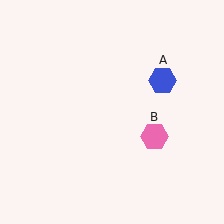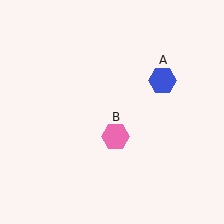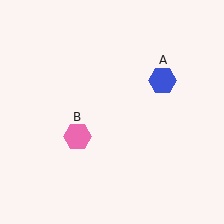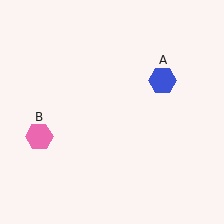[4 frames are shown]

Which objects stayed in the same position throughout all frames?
Blue hexagon (object A) remained stationary.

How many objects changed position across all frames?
1 object changed position: pink hexagon (object B).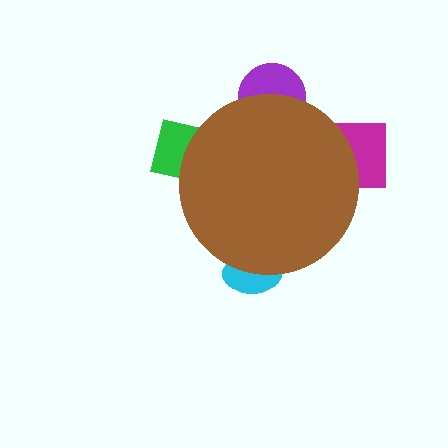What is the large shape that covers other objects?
A brown circle.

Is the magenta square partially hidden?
Yes, the magenta square is partially hidden behind the brown circle.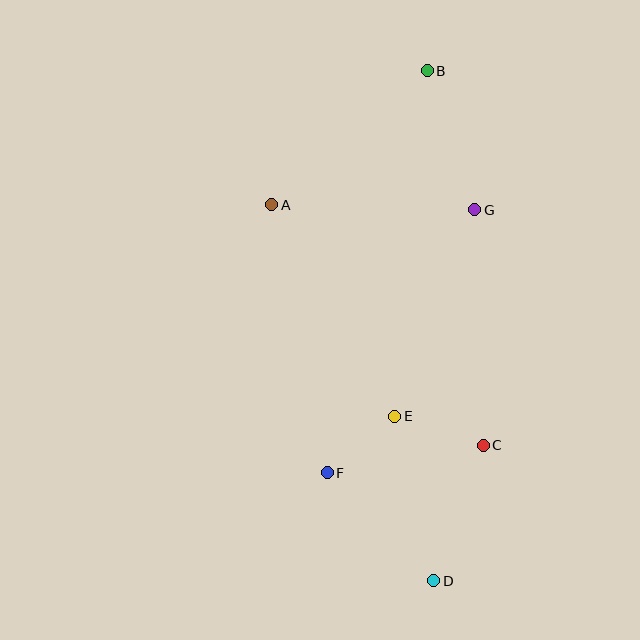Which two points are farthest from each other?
Points B and D are farthest from each other.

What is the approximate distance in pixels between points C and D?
The distance between C and D is approximately 144 pixels.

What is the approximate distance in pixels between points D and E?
The distance between D and E is approximately 169 pixels.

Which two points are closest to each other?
Points E and F are closest to each other.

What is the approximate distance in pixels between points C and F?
The distance between C and F is approximately 158 pixels.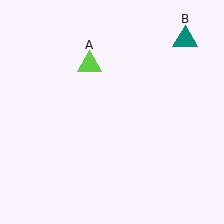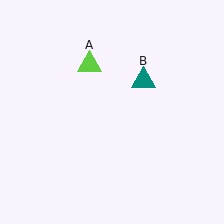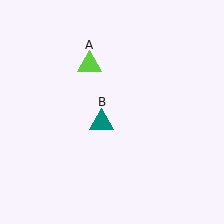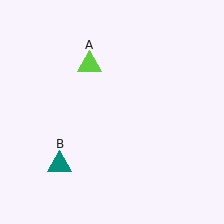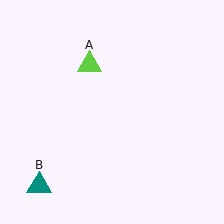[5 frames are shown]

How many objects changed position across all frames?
1 object changed position: teal triangle (object B).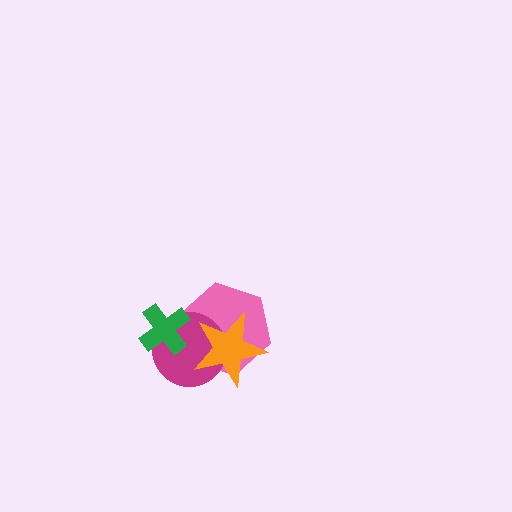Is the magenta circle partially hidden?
Yes, it is partially covered by another shape.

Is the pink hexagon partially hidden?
Yes, it is partially covered by another shape.